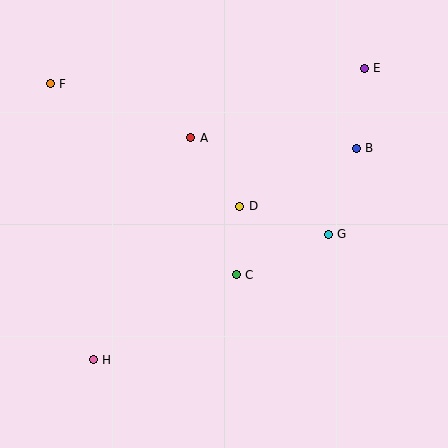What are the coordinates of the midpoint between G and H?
The midpoint between G and H is at (211, 297).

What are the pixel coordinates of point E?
Point E is at (364, 68).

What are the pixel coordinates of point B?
Point B is at (356, 148).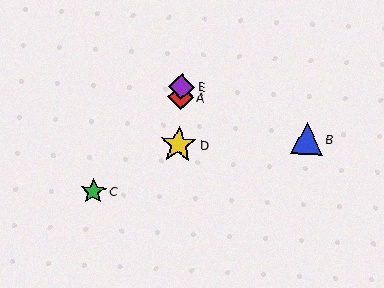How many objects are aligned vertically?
3 objects (A, D, E) are aligned vertically.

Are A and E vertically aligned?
Yes, both are at x≈181.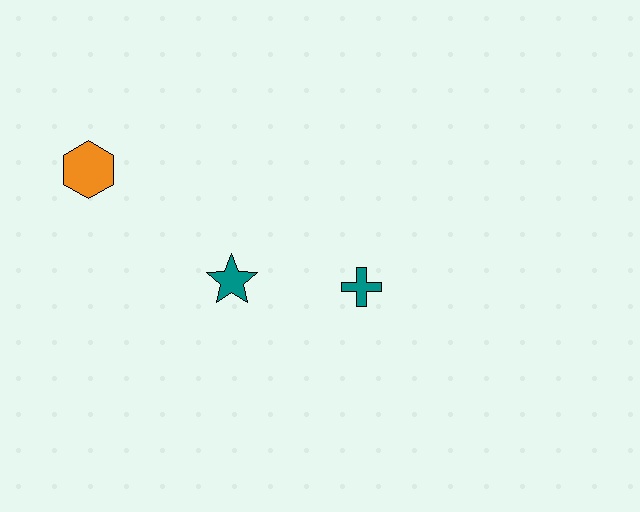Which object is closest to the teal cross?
The teal star is closest to the teal cross.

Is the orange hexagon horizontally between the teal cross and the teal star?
No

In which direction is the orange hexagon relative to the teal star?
The orange hexagon is to the left of the teal star.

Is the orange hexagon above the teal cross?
Yes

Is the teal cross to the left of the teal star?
No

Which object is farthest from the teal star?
The orange hexagon is farthest from the teal star.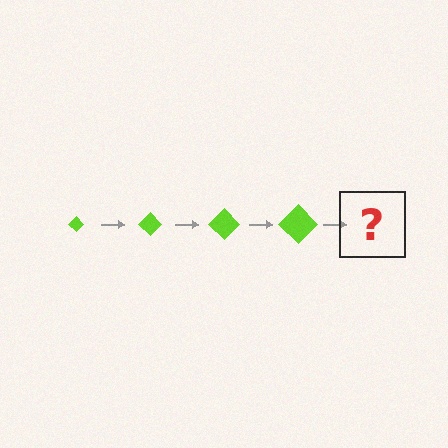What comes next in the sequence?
The next element should be a lime diamond, larger than the previous one.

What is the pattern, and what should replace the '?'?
The pattern is that the diamond gets progressively larger each step. The '?' should be a lime diamond, larger than the previous one.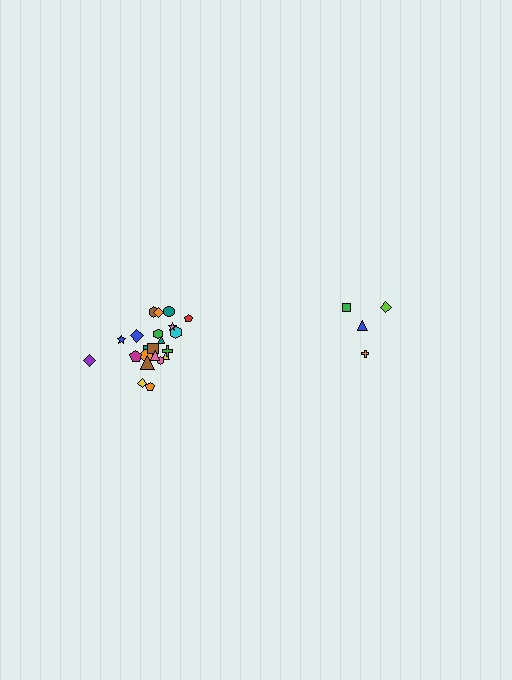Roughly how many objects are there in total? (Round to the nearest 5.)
Roughly 25 objects in total.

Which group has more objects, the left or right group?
The left group.